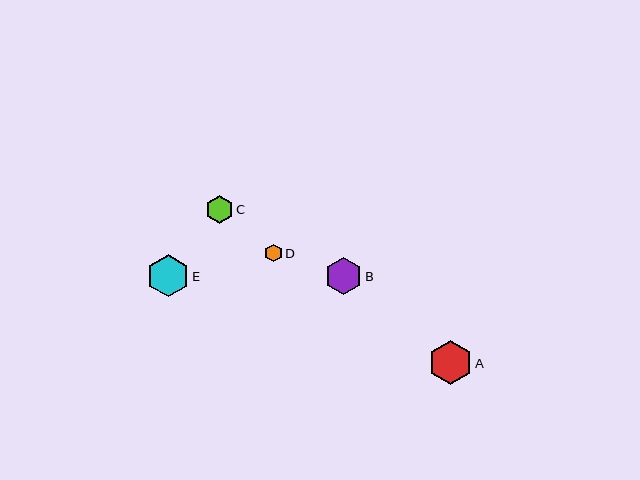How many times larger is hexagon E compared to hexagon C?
Hexagon E is approximately 1.5 times the size of hexagon C.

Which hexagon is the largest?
Hexagon A is the largest with a size of approximately 44 pixels.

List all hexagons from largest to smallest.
From largest to smallest: A, E, B, C, D.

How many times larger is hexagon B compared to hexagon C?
Hexagon B is approximately 1.3 times the size of hexagon C.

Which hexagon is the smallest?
Hexagon D is the smallest with a size of approximately 17 pixels.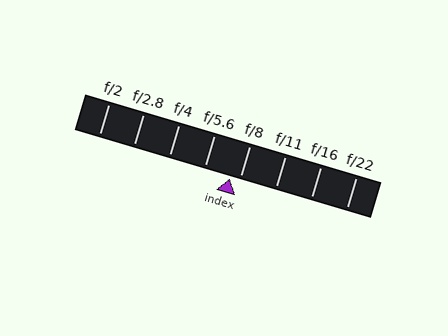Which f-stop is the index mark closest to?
The index mark is closest to f/8.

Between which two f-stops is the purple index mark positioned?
The index mark is between f/5.6 and f/8.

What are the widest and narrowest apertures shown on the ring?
The widest aperture shown is f/2 and the narrowest is f/22.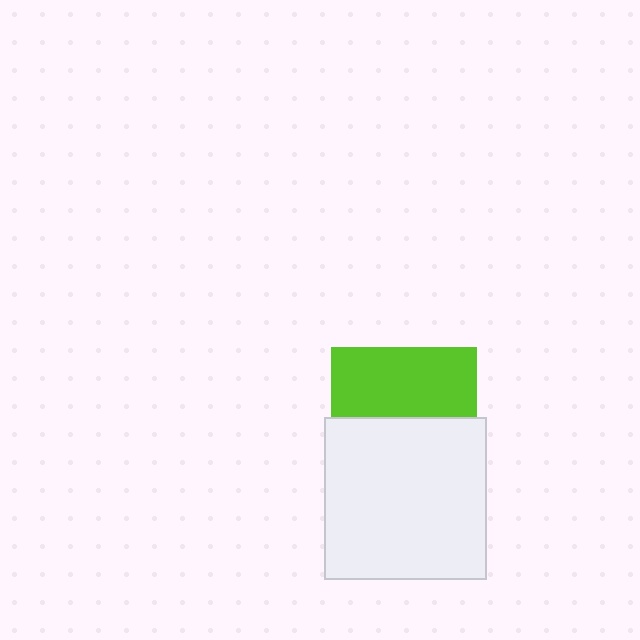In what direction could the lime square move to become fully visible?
The lime square could move up. That would shift it out from behind the white square entirely.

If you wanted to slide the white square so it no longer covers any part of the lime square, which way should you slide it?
Slide it down — that is the most direct way to separate the two shapes.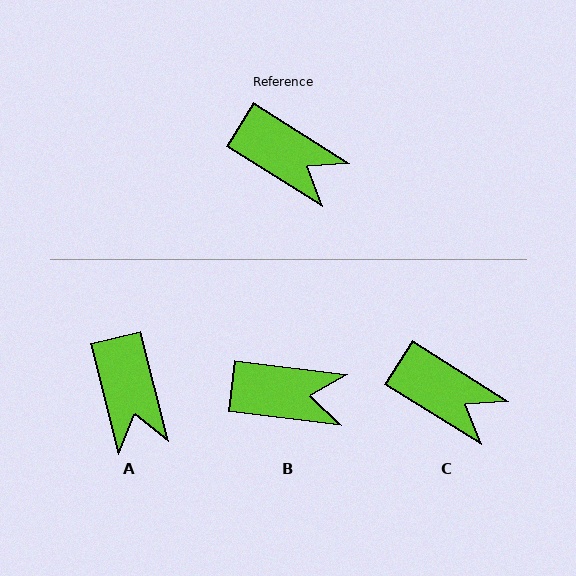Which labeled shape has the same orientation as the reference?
C.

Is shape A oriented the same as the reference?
No, it is off by about 44 degrees.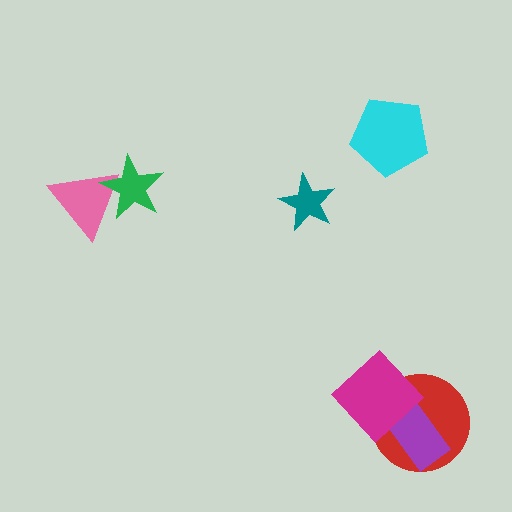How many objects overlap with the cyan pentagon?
0 objects overlap with the cyan pentagon.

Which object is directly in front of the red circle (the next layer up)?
The purple rectangle is directly in front of the red circle.